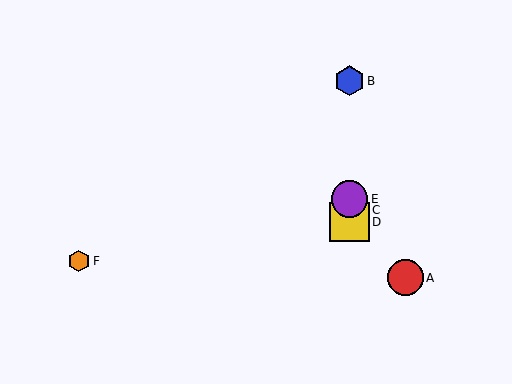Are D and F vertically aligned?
No, D is at x≈350 and F is at x≈79.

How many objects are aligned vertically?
4 objects (B, C, D, E) are aligned vertically.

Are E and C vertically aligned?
Yes, both are at x≈350.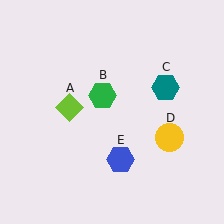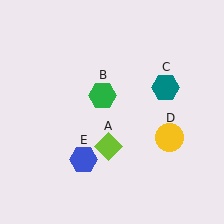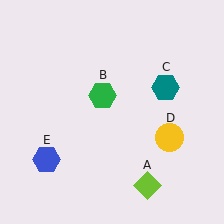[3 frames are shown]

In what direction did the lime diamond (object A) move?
The lime diamond (object A) moved down and to the right.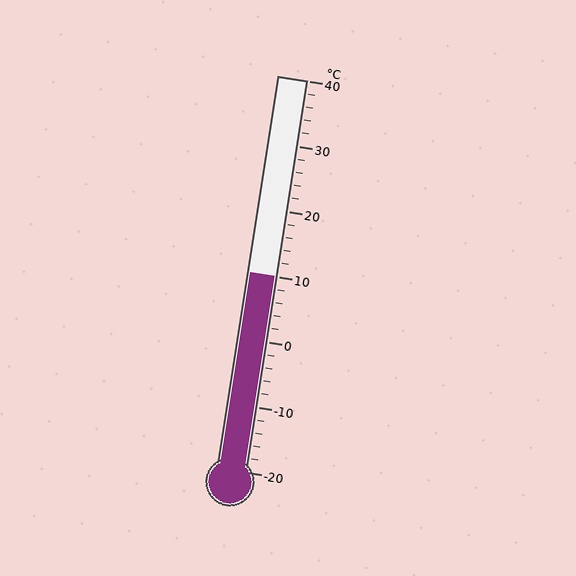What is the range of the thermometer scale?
The thermometer scale ranges from -20°C to 40°C.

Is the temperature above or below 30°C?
The temperature is below 30°C.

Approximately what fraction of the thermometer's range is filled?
The thermometer is filled to approximately 50% of its range.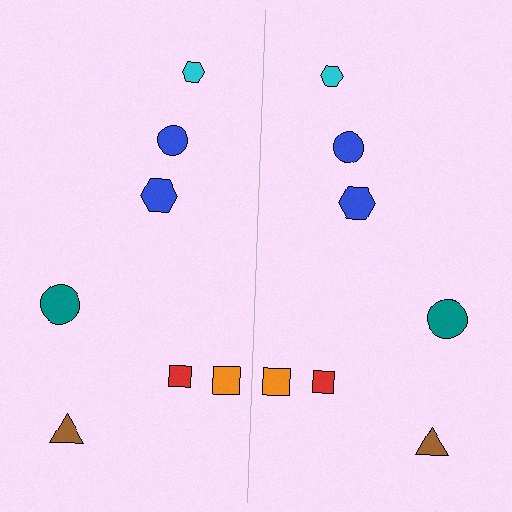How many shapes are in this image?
There are 14 shapes in this image.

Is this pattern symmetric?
Yes, this pattern has bilateral (reflection) symmetry.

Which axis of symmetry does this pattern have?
The pattern has a vertical axis of symmetry running through the center of the image.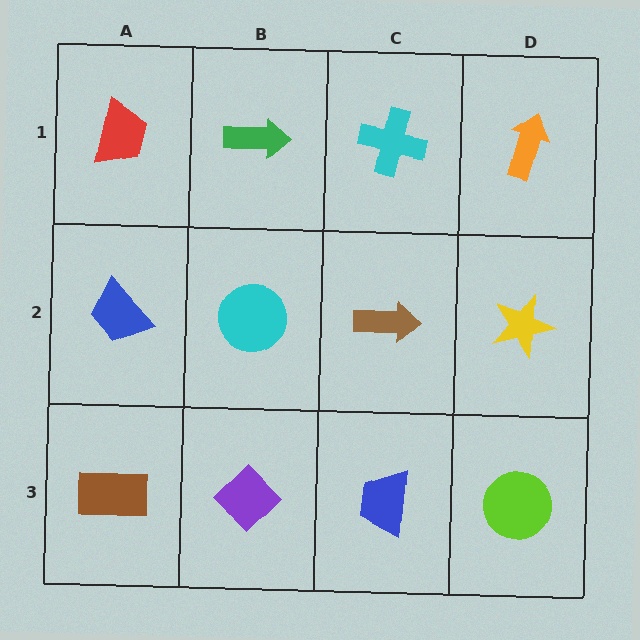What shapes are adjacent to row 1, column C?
A brown arrow (row 2, column C), a green arrow (row 1, column B), an orange arrow (row 1, column D).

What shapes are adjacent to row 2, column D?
An orange arrow (row 1, column D), a lime circle (row 3, column D), a brown arrow (row 2, column C).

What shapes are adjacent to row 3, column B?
A cyan circle (row 2, column B), a brown rectangle (row 3, column A), a blue trapezoid (row 3, column C).